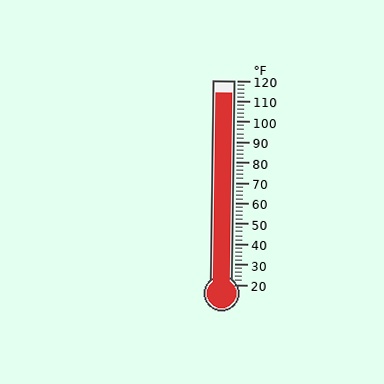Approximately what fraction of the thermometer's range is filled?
The thermometer is filled to approximately 95% of its range.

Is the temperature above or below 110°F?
The temperature is above 110°F.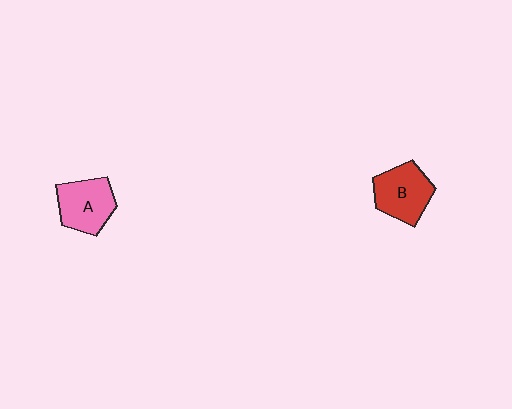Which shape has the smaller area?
Shape A (pink).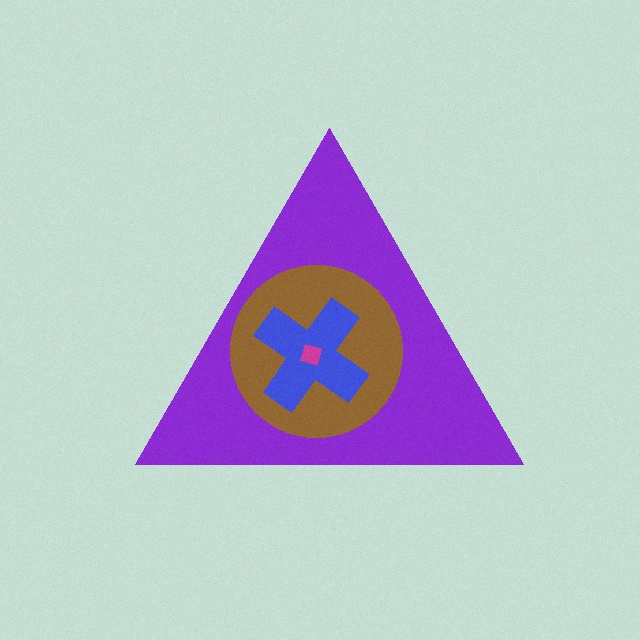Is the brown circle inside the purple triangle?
Yes.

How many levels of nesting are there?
4.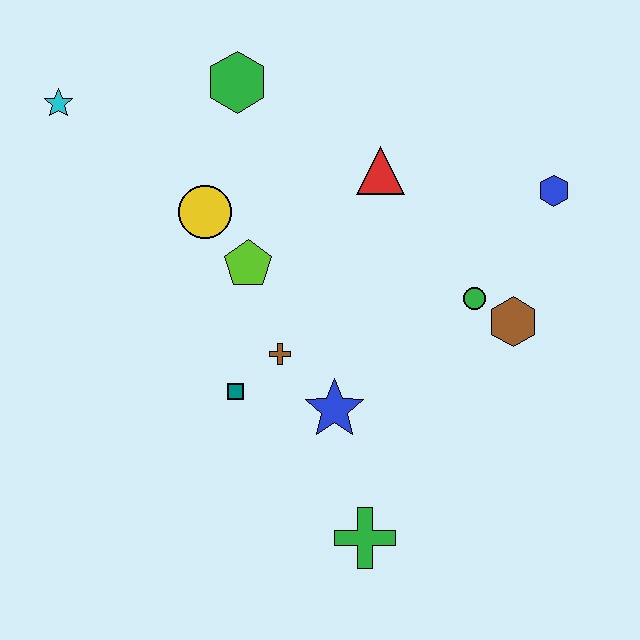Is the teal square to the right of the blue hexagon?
No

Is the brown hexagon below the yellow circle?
Yes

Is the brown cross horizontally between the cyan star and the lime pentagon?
No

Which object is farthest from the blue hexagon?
The cyan star is farthest from the blue hexagon.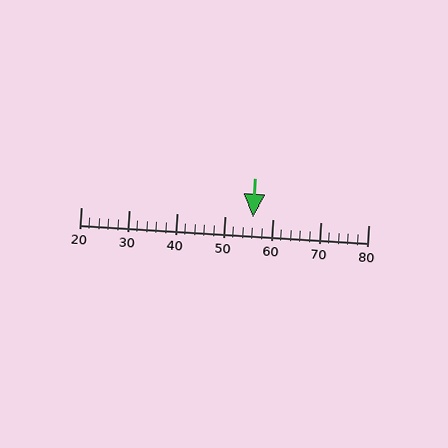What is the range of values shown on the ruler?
The ruler shows values from 20 to 80.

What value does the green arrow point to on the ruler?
The green arrow points to approximately 56.